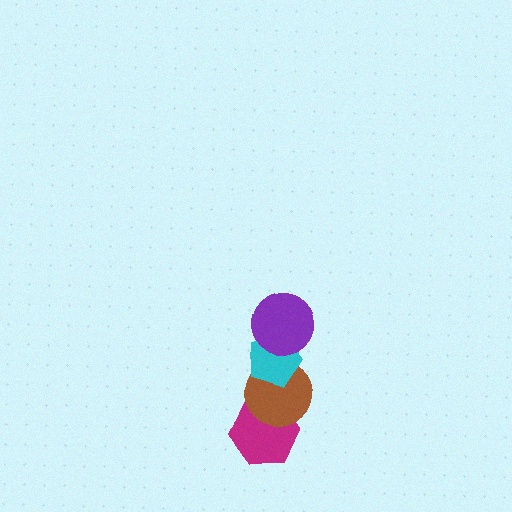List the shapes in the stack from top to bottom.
From top to bottom: the purple circle, the cyan pentagon, the brown circle, the magenta hexagon.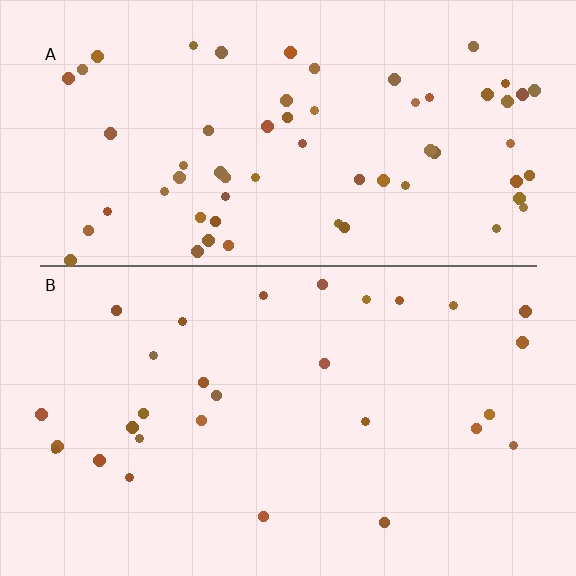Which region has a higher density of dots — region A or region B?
A (the top).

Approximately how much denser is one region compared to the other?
Approximately 2.2× — region A over region B.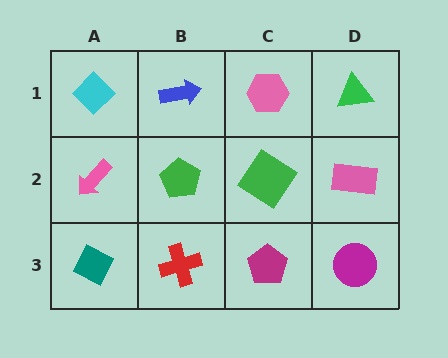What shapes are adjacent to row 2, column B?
A blue arrow (row 1, column B), a red cross (row 3, column B), a pink arrow (row 2, column A), a green diamond (row 2, column C).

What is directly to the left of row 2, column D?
A green diamond.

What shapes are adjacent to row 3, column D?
A pink rectangle (row 2, column D), a magenta pentagon (row 3, column C).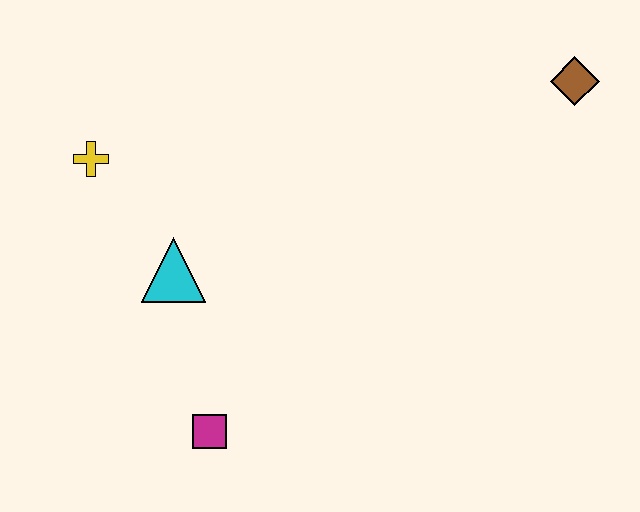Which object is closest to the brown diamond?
The cyan triangle is closest to the brown diamond.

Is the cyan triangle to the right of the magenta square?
No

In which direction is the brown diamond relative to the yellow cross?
The brown diamond is to the right of the yellow cross.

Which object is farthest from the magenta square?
The brown diamond is farthest from the magenta square.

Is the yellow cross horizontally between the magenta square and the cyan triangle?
No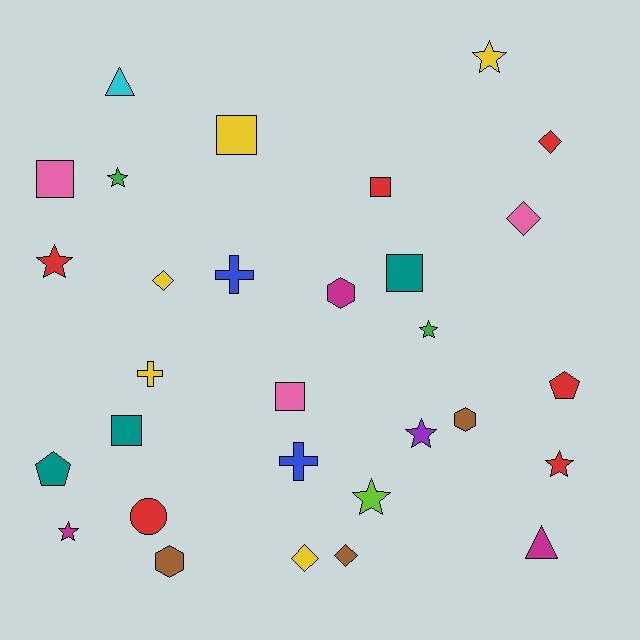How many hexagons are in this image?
There are 3 hexagons.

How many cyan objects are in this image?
There is 1 cyan object.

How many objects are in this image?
There are 30 objects.